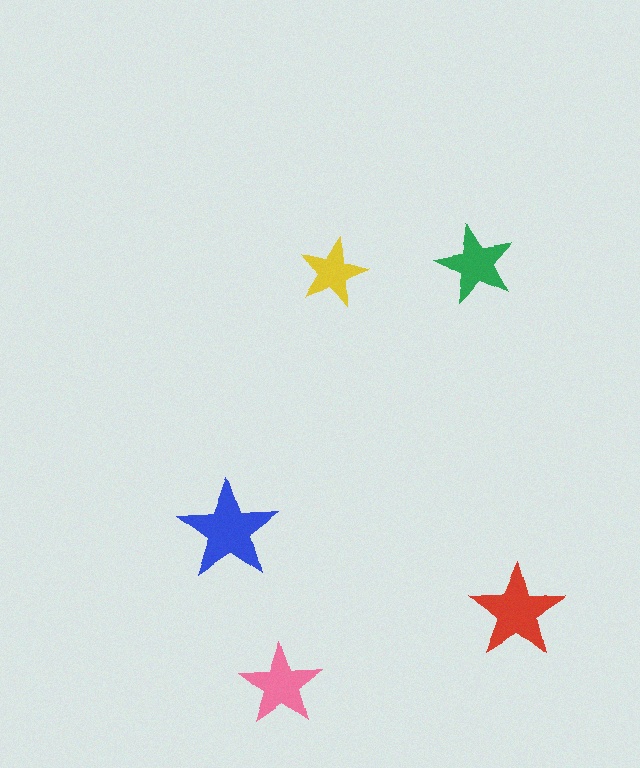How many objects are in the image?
There are 5 objects in the image.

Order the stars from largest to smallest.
the blue one, the red one, the pink one, the green one, the yellow one.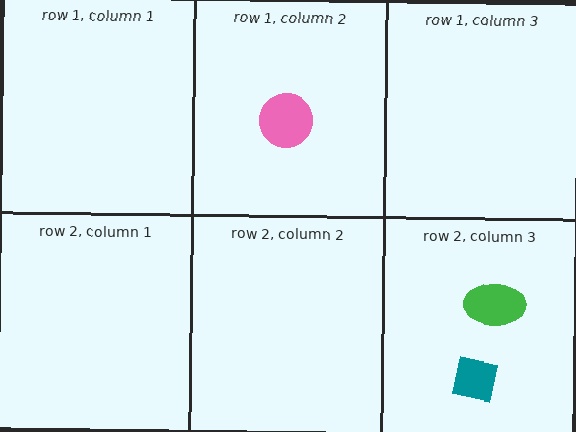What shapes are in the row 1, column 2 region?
The pink circle.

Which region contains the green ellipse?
The row 2, column 3 region.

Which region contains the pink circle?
The row 1, column 2 region.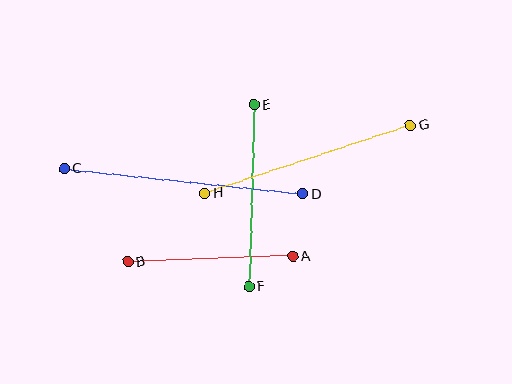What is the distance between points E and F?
The distance is approximately 182 pixels.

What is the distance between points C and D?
The distance is approximately 240 pixels.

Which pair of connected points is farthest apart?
Points C and D are farthest apart.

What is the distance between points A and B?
The distance is approximately 165 pixels.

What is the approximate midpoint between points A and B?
The midpoint is at approximately (210, 259) pixels.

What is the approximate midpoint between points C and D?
The midpoint is at approximately (183, 181) pixels.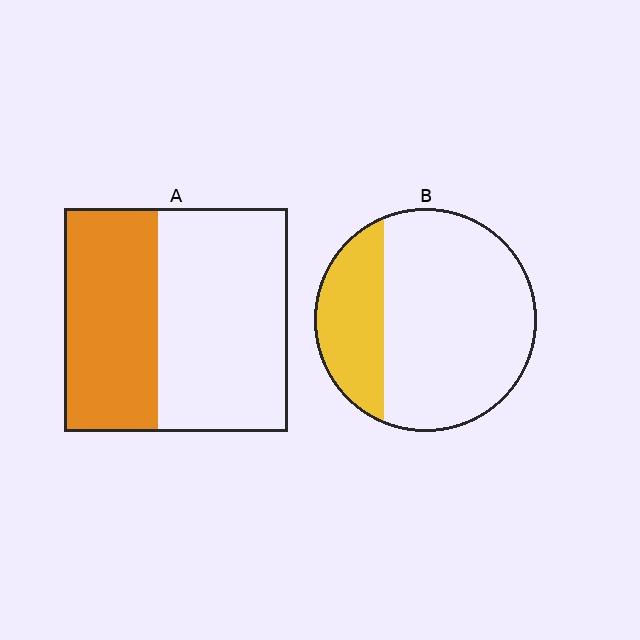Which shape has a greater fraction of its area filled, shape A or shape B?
Shape A.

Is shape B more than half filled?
No.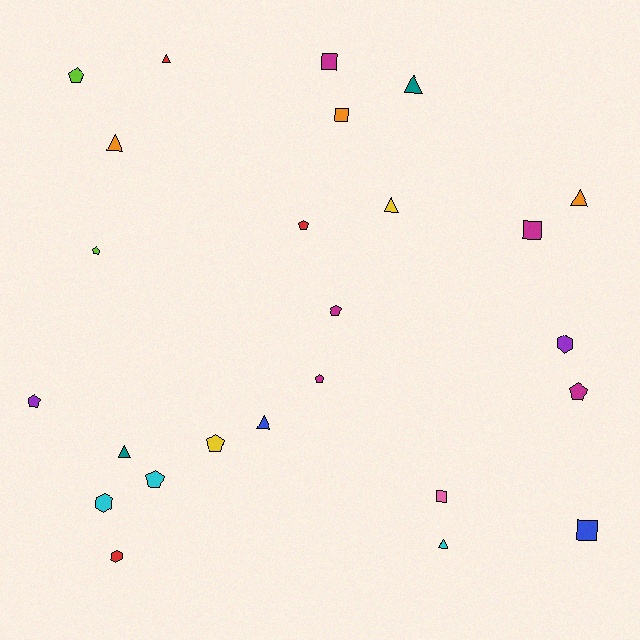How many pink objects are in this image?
There is 1 pink object.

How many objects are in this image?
There are 25 objects.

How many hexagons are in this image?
There are 3 hexagons.